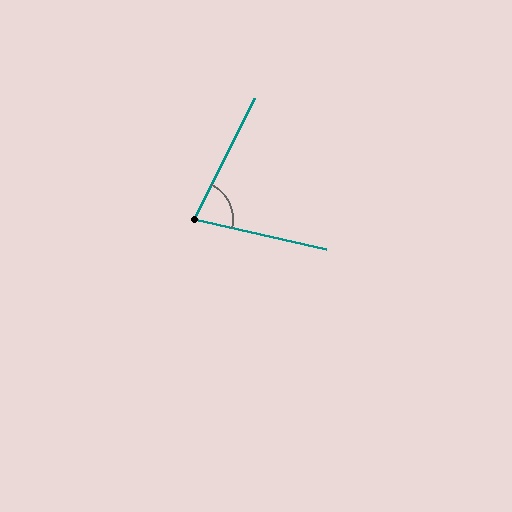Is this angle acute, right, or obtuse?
It is acute.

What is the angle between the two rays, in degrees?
Approximately 77 degrees.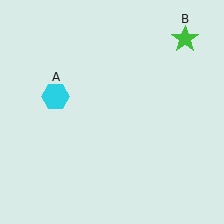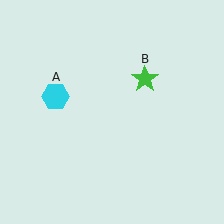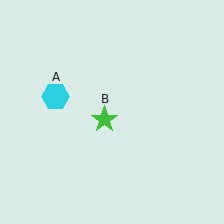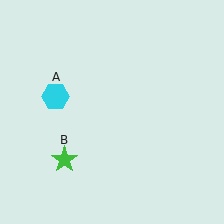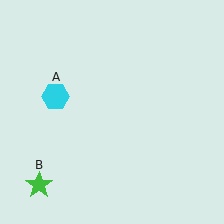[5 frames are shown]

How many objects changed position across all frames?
1 object changed position: green star (object B).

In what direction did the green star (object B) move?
The green star (object B) moved down and to the left.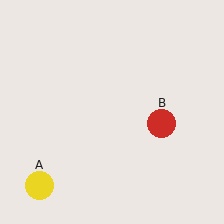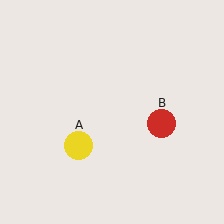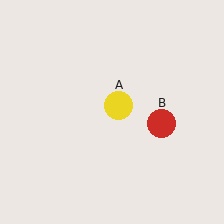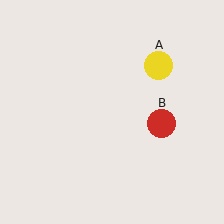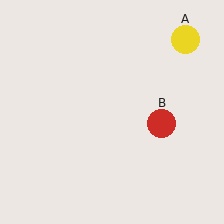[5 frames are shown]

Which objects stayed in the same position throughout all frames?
Red circle (object B) remained stationary.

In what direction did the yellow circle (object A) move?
The yellow circle (object A) moved up and to the right.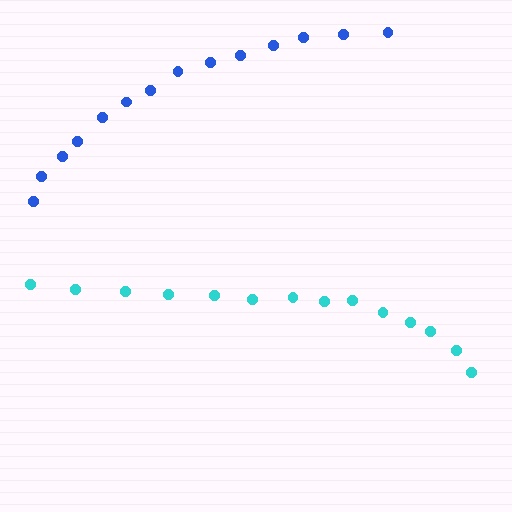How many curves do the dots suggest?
There are 2 distinct paths.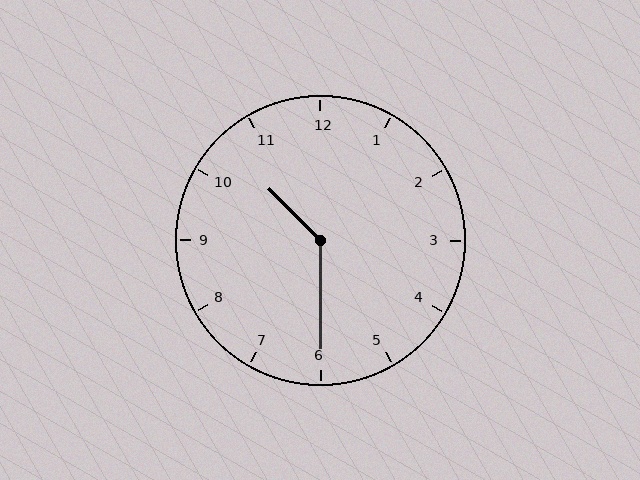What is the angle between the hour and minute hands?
Approximately 135 degrees.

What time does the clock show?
10:30.